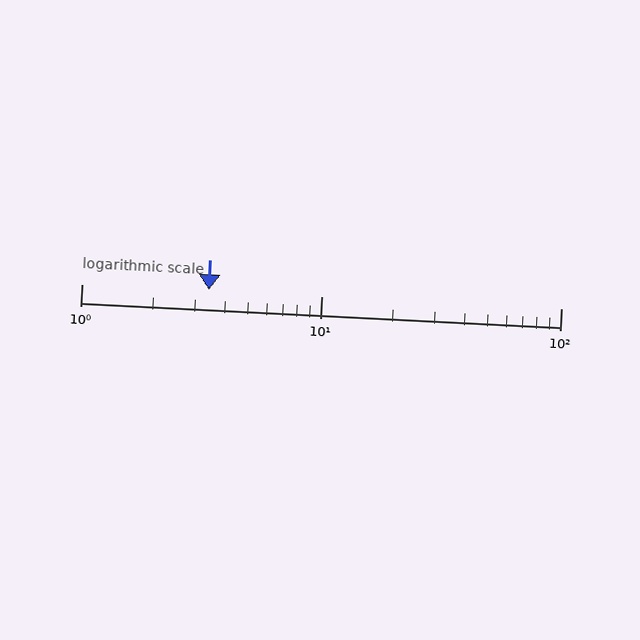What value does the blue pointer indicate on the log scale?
The pointer indicates approximately 3.4.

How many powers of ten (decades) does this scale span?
The scale spans 2 decades, from 1 to 100.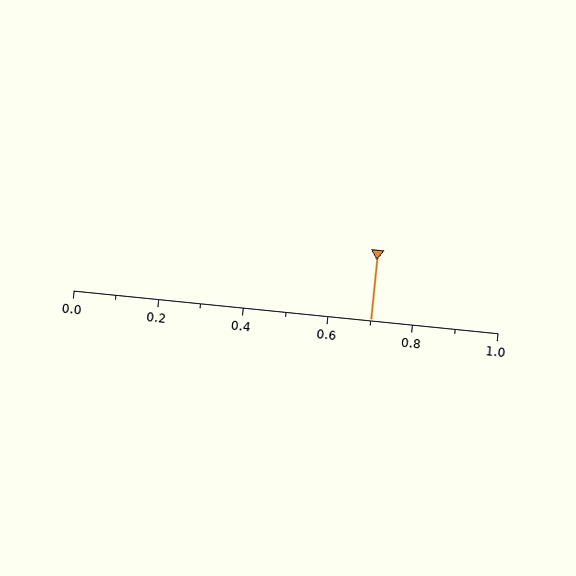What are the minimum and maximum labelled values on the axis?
The axis runs from 0.0 to 1.0.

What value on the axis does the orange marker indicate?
The marker indicates approximately 0.7.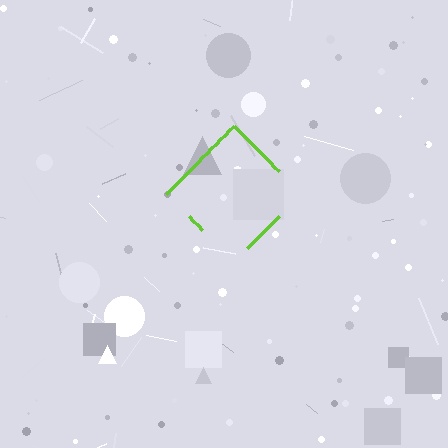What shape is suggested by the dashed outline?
The dashed outline suggests a diamond.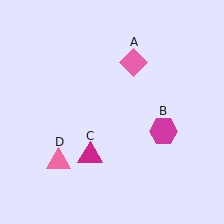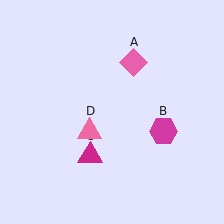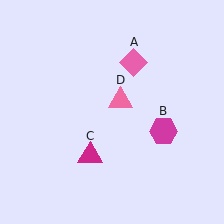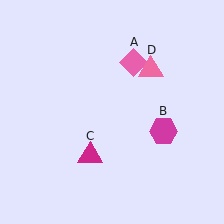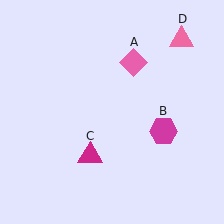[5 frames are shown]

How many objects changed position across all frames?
1 object changed position: pink triangle (object D).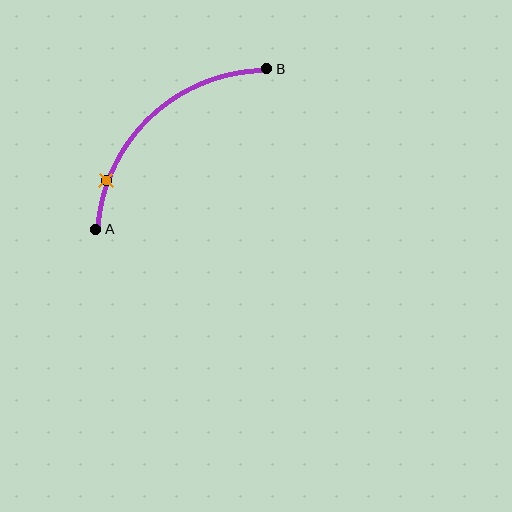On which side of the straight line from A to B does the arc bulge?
The arc bulges above and to the left of the straight line connecting A and B.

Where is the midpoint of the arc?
The arc midpoint is the point on the curve farthest from the straight line joining A and B. It sits above and to the left of that line.